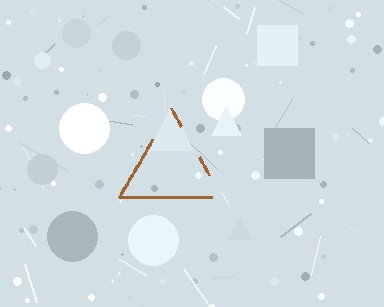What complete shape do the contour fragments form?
The contour fragments form a triangle.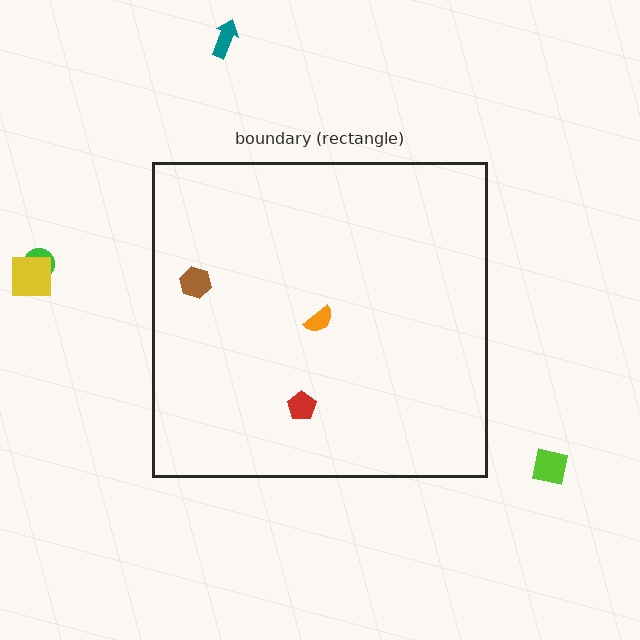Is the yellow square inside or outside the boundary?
Outside.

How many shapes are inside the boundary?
3 inside, 4 outside.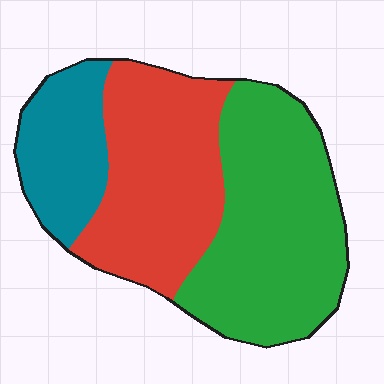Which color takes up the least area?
Teal, at roughly 20%.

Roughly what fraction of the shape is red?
Red takes up between a third and a half of the shape.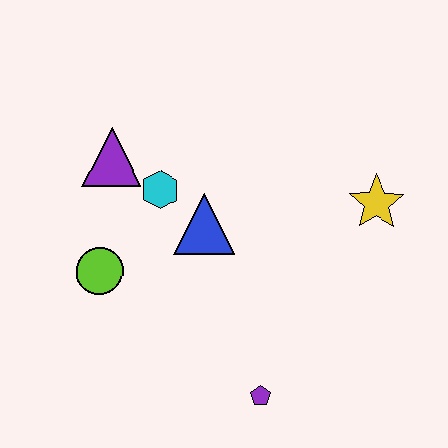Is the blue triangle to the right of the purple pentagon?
No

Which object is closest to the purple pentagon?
The blue triangle is closest to the purple pentagon.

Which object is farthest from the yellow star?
The lime circle is farthest from the yellow star.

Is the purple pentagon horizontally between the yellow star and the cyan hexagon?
Yes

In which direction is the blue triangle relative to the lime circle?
The blue triangle is to the right of the lime circle.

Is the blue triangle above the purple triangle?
No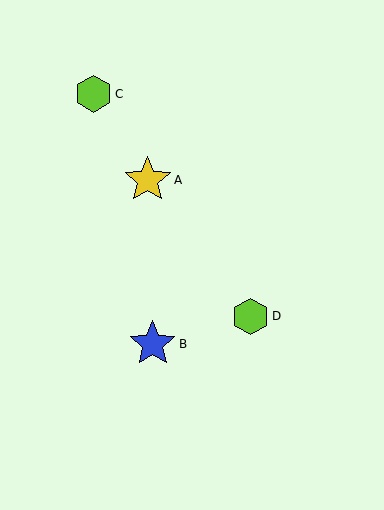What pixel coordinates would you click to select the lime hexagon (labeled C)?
Click at (94, 94) to select the lime hexagon C.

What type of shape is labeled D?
Shape D is a lime hexagon.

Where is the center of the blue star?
The center of the blue star is at (153, 344).